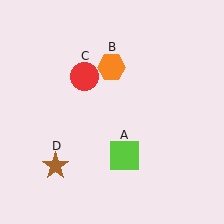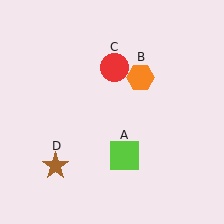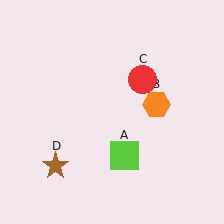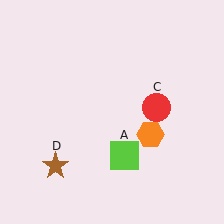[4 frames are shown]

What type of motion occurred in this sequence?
The orange hexagon (object B), red circle (object C) rotated clockwise around the center of the scene.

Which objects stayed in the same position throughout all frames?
Lime square (object A) and brown star (object D) remained stationary.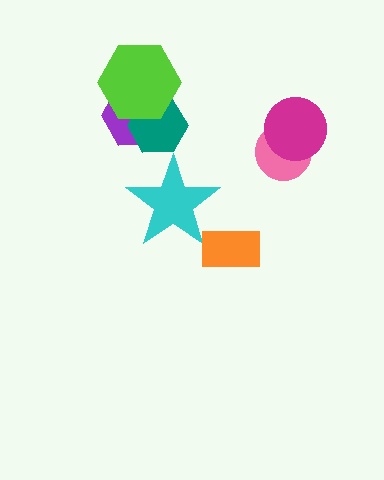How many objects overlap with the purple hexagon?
2 objects overlap with the purple hexagon.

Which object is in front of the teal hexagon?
The lime hexagon is in front of the teal hexagon.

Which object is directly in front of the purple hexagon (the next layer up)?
The teal hexagon is directly in front of the purple hexagon.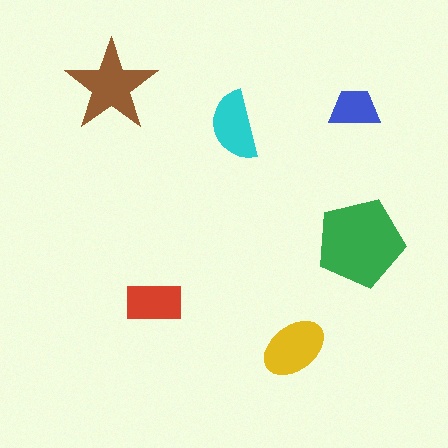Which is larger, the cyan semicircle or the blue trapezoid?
The cyan semicircle.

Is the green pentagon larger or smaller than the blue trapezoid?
Larger.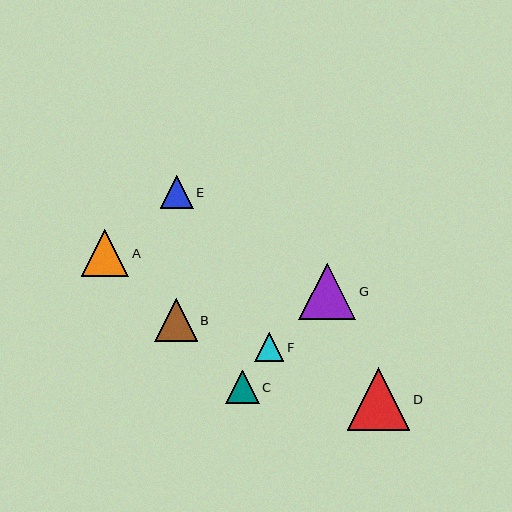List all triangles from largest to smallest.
From largest to smallest: D, G, A, B, C, E, F.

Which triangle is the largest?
Triangle D is the largest with a size of approximately 63 pixels.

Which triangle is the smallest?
Triangle F is the smallest with a size of approximately 29 pixels.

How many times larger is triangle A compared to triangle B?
Triangle A is approximately 1.1 times the size of triangle B.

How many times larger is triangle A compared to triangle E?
Triangle A is approximately 1.5 times the size of triangle E.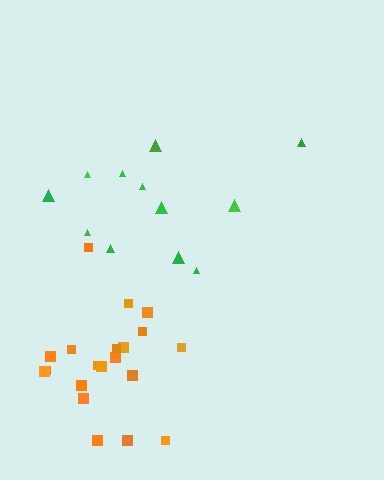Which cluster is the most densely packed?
Orange.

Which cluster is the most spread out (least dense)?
Green.